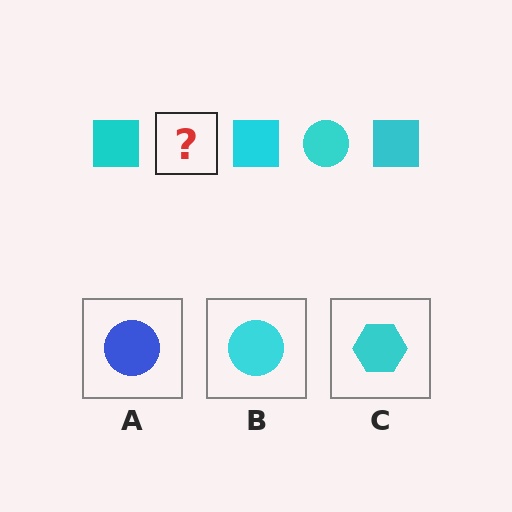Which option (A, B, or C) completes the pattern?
B.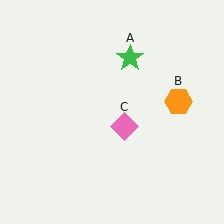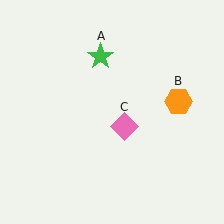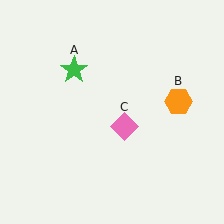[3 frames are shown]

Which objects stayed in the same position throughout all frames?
Orange hexagon (object B) and pink diamond (object C) remained stationary.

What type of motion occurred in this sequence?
The green star (object A) rotated counterclockwise around the center of the scene.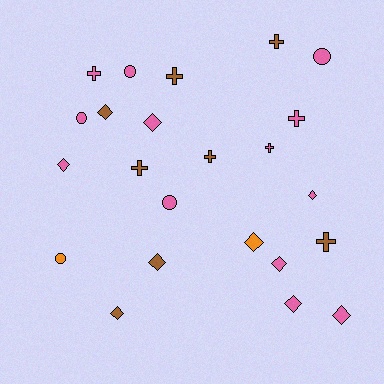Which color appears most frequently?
Pink, with 13 objects.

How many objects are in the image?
There are 23 objects.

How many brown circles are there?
There are no brown circles.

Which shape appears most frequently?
Diamond, with 10 objects.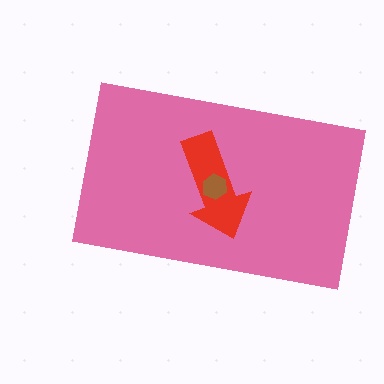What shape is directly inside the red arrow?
The brown hexagon.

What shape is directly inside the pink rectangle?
The red arrow.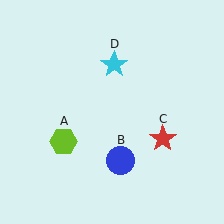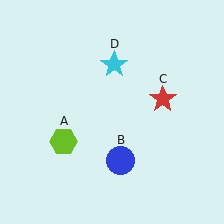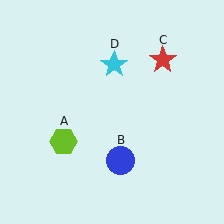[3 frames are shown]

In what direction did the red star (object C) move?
The red star (object C) moved up.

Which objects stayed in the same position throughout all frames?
Lime hexagon (object A) and blue circle (object B) and cyan star (object D) remained stationary.